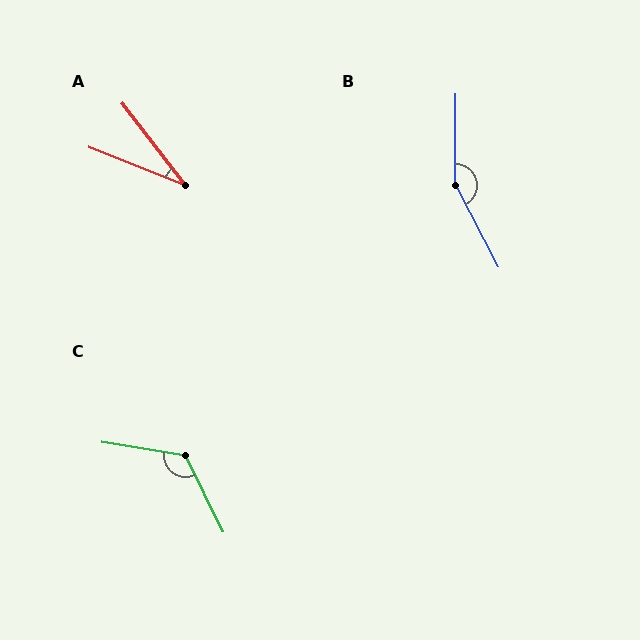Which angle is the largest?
B, at approximately 152 degrees.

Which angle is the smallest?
A, at approximately 31 degrees.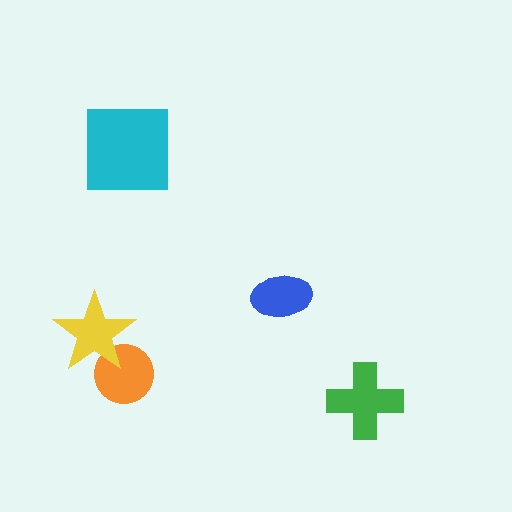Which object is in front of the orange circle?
The yellow star is in front of the orange circle.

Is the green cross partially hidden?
No, no other shape covers it.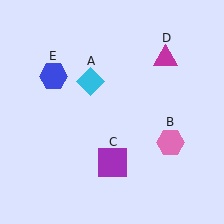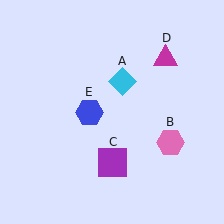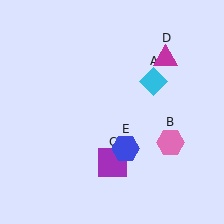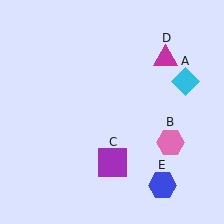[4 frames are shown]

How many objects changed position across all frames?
2 objects changed position: cyan diamond (object A), blue hexagon (object E).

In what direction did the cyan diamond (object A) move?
The cyan diamond (object A) moved right.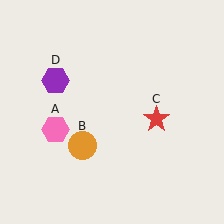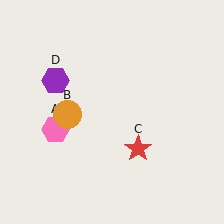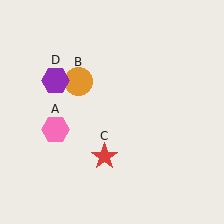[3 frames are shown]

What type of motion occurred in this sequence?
The orange circle (object B), red star (object C) rotated clockwise around the center of the scene.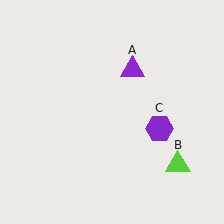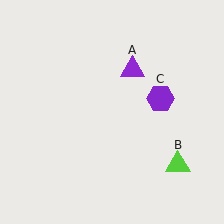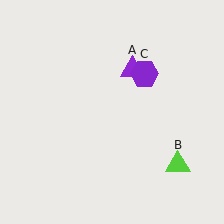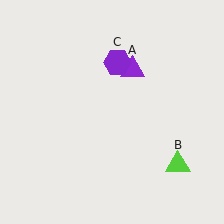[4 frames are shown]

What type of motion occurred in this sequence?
The purple hexagon (object C) rotated counterclockwise around the center of the scene.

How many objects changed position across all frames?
1 object changed position: purple hexagon (object C).